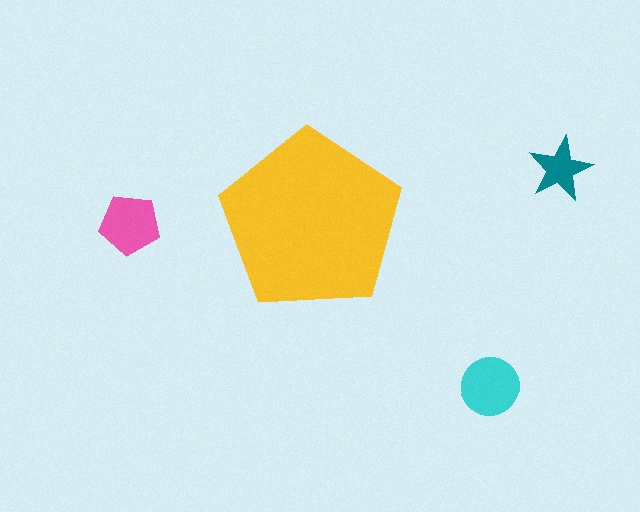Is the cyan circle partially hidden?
No, the cyan circle is fully visible.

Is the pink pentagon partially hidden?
No, the pink pentagon is fully visible.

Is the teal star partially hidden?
No, the teal star is fully visible.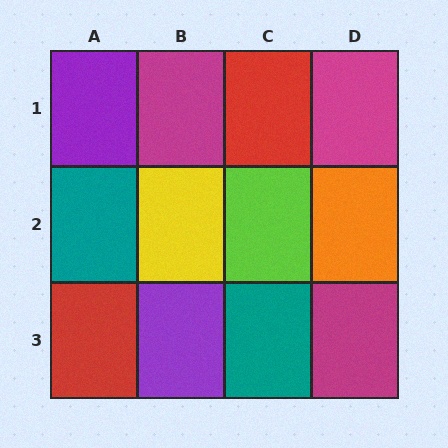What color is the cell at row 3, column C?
Teal.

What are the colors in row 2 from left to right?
Teal, yellow, lime, orange.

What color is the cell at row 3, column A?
Red.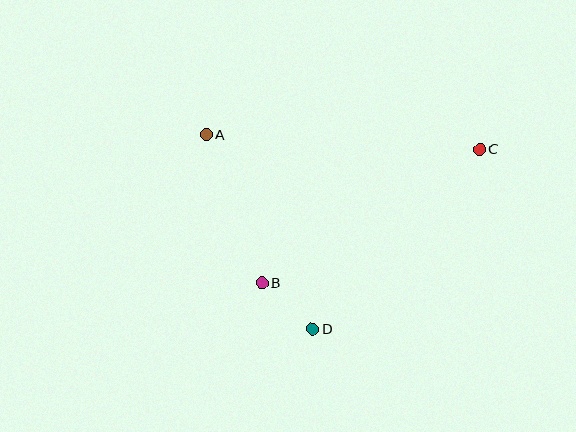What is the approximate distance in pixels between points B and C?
The distance between B and C is approximately 256 pixels.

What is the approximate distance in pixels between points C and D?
The distance between C and D is approximately 245 pixels.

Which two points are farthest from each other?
Points A and C are farthest from each other.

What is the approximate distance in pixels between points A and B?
The distance between A and B is approximately 159 pixels.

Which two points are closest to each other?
Points B and D are closest to each other.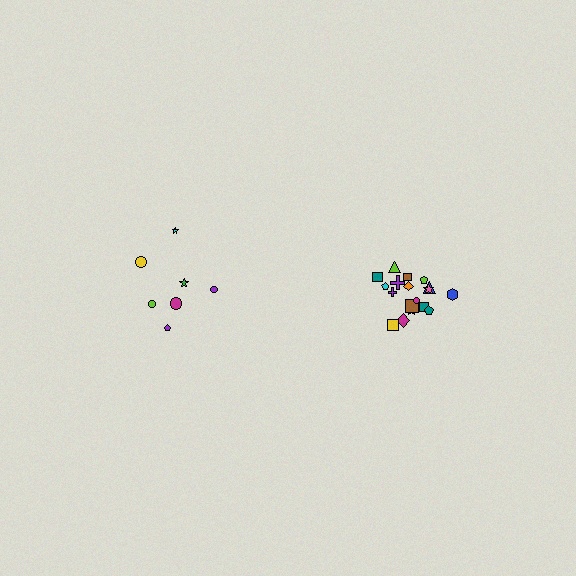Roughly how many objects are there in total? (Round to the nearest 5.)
Roughly 25 objects in total.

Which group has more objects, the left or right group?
The right group.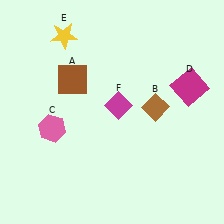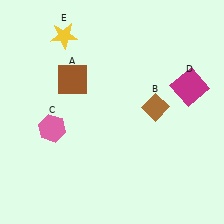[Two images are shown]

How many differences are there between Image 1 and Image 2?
There is 1 difference between the two images.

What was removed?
The magenta diamond (F) was removed in Image 2.